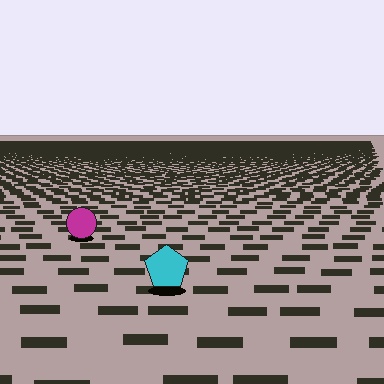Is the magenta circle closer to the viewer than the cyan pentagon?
No. The cyan pentagon is closer — you can tell from the texture gradient: the ground texture is coarser near it.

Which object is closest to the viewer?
The cyan pentagon is closest. The texture marks near it are larger and more spread out.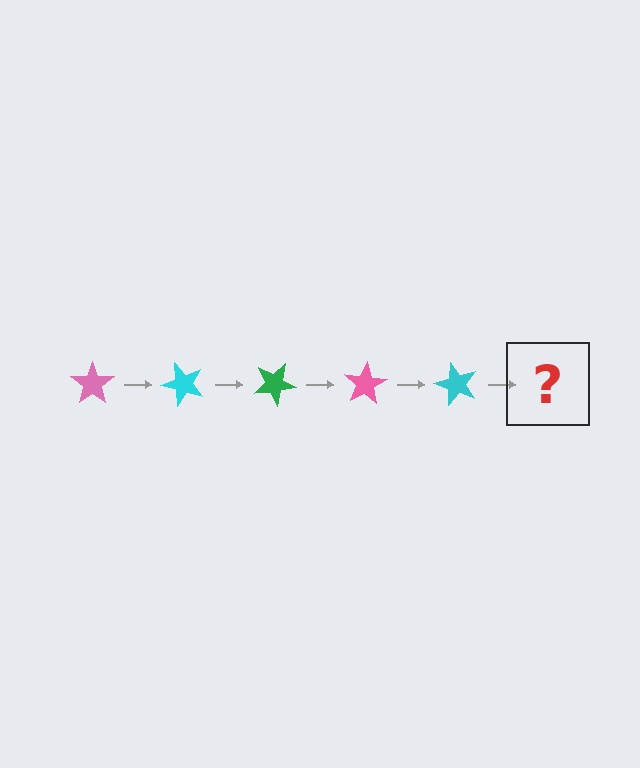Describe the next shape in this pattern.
It should be a green star, rotated 250 degrees from the start.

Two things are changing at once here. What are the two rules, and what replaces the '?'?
The two rules are that it rotates 50 degrees each step and the color cycles through pink, cyan, and green. The '?' should be a green star, rotated 250 degrees from the start.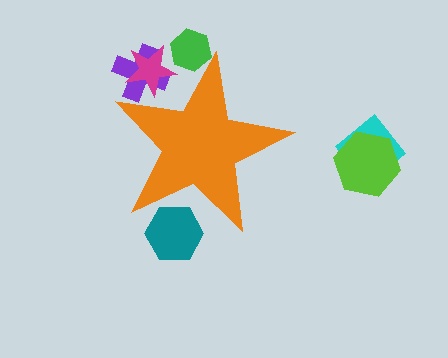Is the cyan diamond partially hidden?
No, the cyan diamond is fully visible.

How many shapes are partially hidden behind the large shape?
4 shapes are partially hidden.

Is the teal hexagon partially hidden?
Yes, the teal hexagon is partially hidden behind the orange star.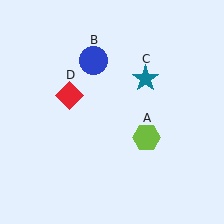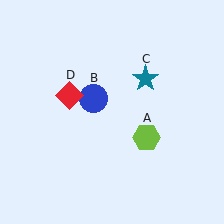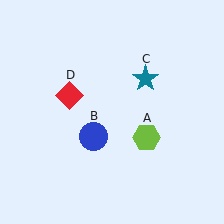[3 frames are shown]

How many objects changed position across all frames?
1 object changed position: blue circle (object B).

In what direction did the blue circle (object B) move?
The blue circle (object B) moved down.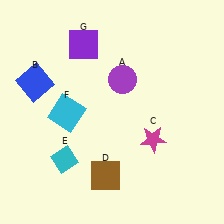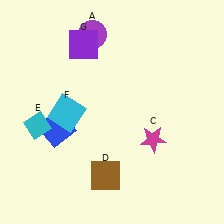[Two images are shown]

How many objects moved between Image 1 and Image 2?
3 objects moved between the two images.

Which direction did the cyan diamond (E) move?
The cyan diamond (E) moved up.